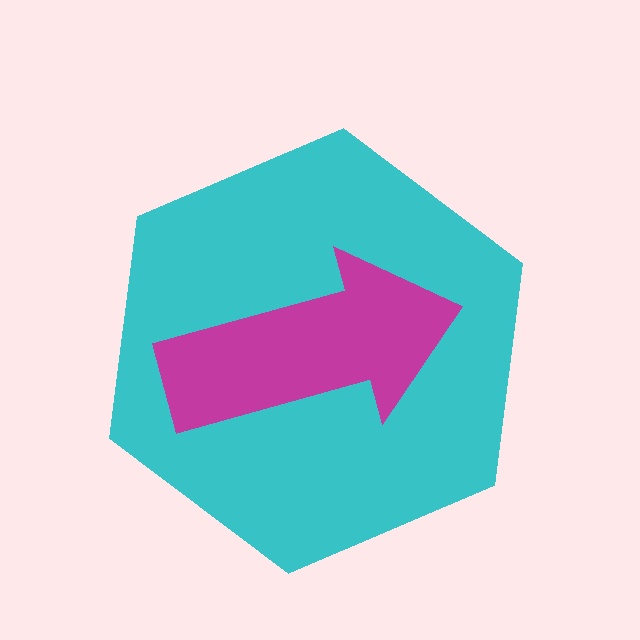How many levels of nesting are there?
2.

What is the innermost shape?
The magenta arrow.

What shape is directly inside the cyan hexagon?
The magenta arrow.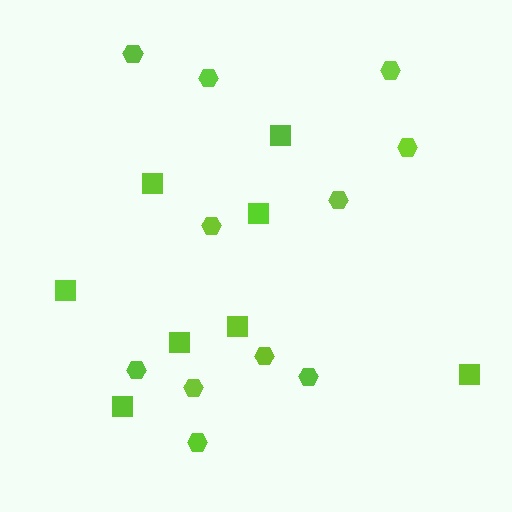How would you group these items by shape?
There are 2 groups: one group of hexagons (11) and one group of squares (8).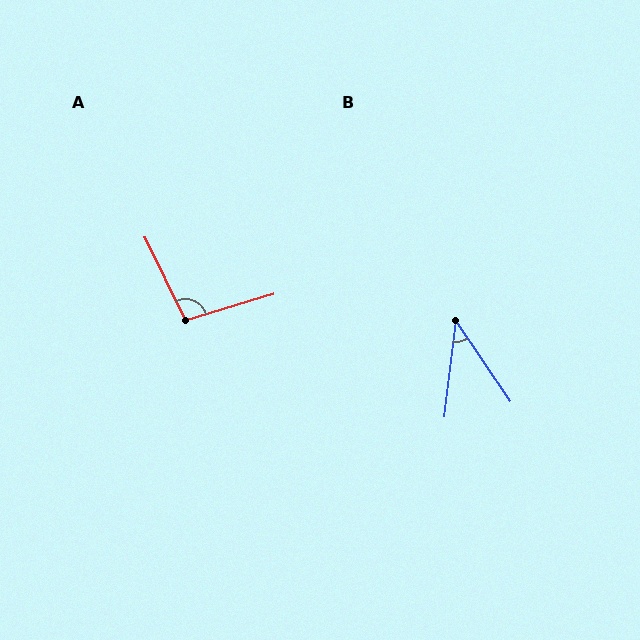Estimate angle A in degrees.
Approximately 99 degrees.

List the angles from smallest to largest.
B (41°), A (99°).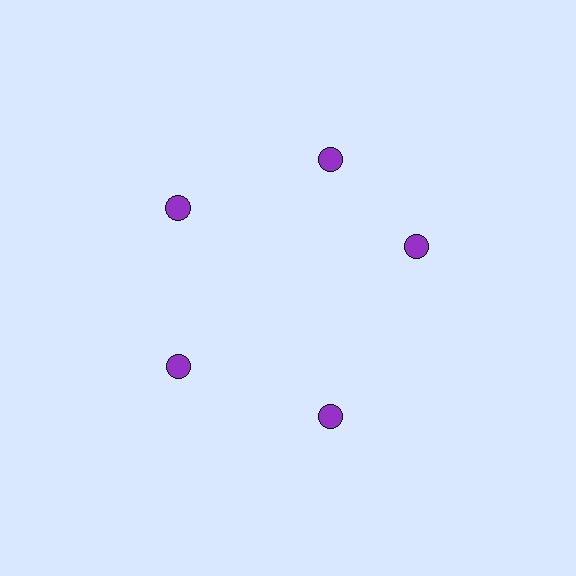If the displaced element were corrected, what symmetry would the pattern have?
It would have 5-fold rotational symmetry — the pattern would map onto itself every 72 degrees.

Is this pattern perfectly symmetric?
No. The 5 purple circles are arranged in a ring, but one element near the 3 o'clock position is rotated out of alignment along the ring, breaking the 5-fold rotational symmetry.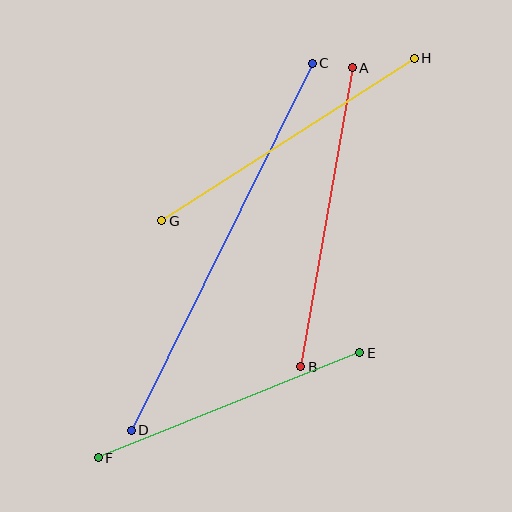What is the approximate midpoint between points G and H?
The midpoint is at approximately (288, 139) pixels.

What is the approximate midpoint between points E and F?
The midpoint is at approximately (229, 405) pixels.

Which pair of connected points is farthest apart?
Points C and D are farthest apart.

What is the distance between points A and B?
The distance is approximately 304 pixels.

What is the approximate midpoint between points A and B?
The midpoint is at approximately (326, 217) pixels.